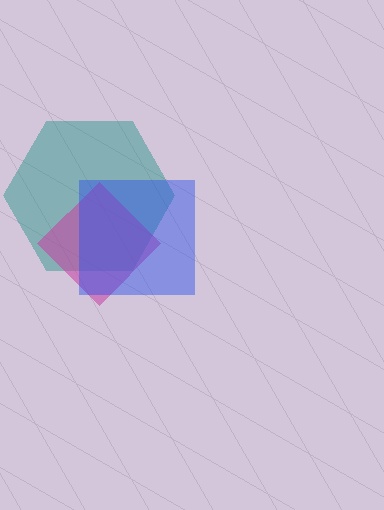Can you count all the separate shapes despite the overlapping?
Yes, there are 3 separate shapes.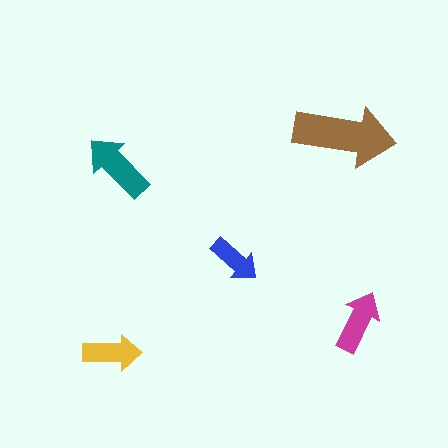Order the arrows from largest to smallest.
the brown one, the teal one, the magenta one, the yellow one, the blue one.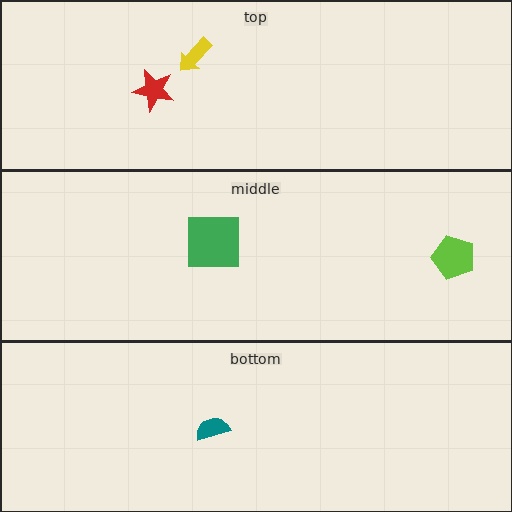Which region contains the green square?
The middle region.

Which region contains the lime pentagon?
The middle region.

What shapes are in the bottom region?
The teal semicircle.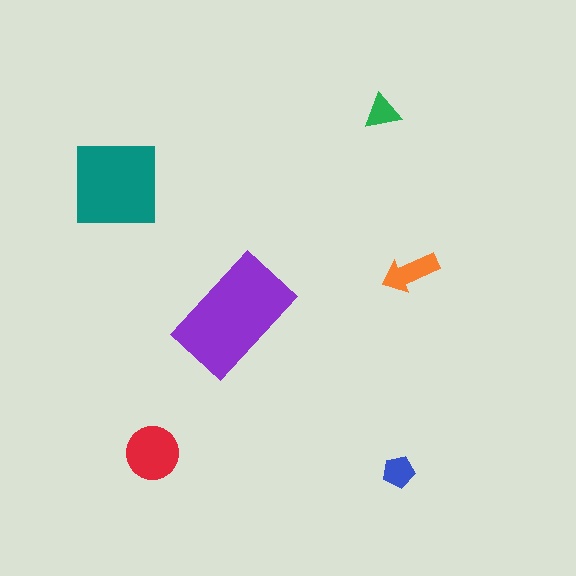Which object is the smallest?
The green triangle.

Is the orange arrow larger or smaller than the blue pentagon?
Larger.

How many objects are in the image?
There are 6 objects in the image.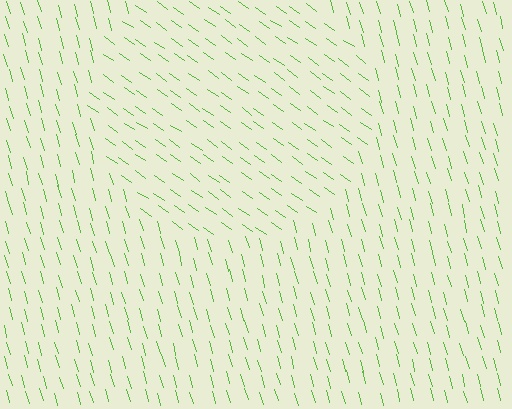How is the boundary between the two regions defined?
The boundary is defined purely by a change in line orientation (approximately 39 degrees difference). All lines are the same color and thickness.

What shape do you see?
I see a circle.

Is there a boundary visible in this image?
Yes, there is a texture boundary formed by a change in line orientation.